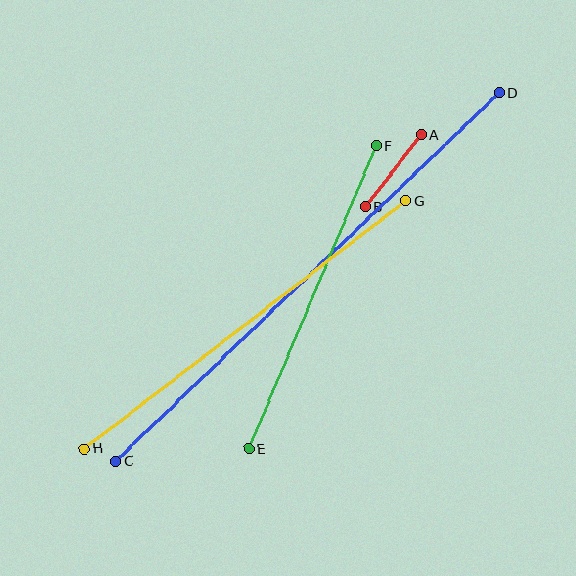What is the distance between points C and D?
The distance is approximately 531 pixels.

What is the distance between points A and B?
The distance is approximately 91 pixels.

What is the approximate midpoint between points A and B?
The midpoint is at approximately (393, 171) pixels.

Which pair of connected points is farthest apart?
Points C and D are farthest apart.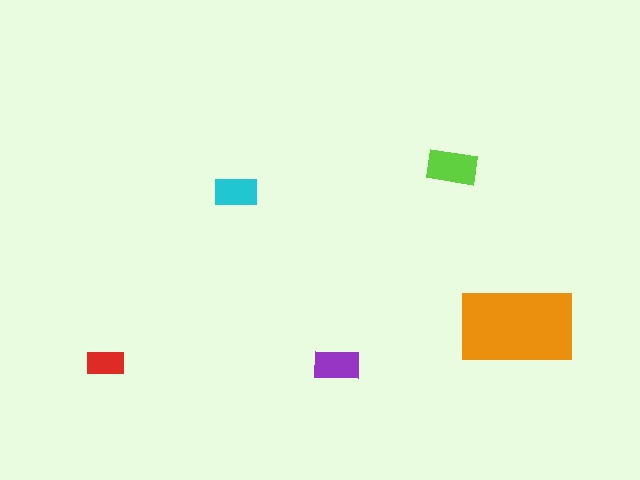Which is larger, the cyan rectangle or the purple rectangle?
The purple one.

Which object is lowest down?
The purple rectangle is bottommost.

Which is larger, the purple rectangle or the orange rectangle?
The orange one.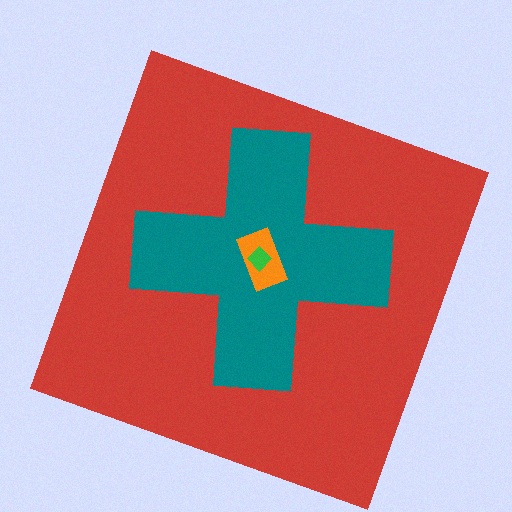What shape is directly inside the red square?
The teal cross.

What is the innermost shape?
The green diamond.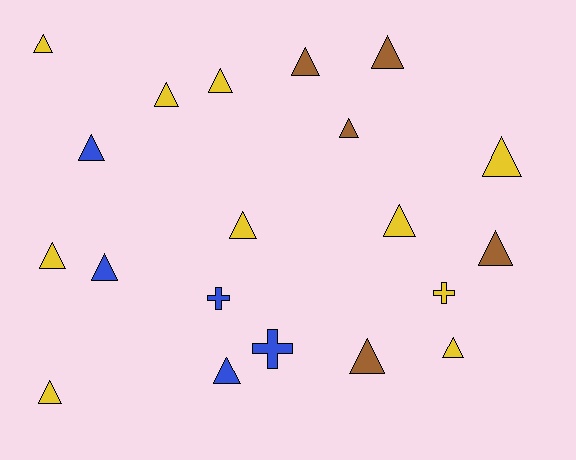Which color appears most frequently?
Yellow, with 10 objects.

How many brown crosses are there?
There are no brown crosses.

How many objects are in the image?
There are 20 objects.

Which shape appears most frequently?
Triangle, with 17 objects.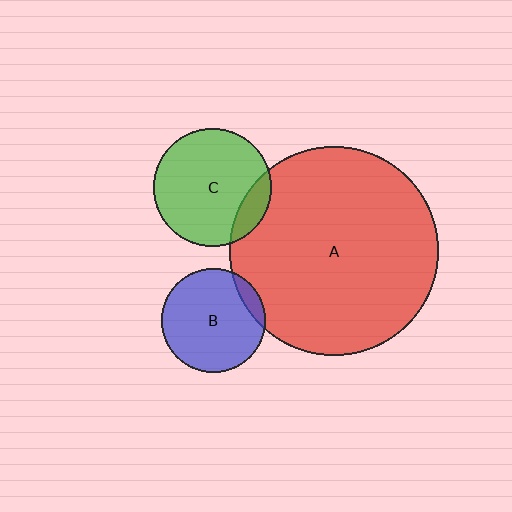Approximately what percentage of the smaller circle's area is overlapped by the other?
Approximately 15%.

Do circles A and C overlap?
Yes.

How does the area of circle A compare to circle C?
Approximately 3.1 times.